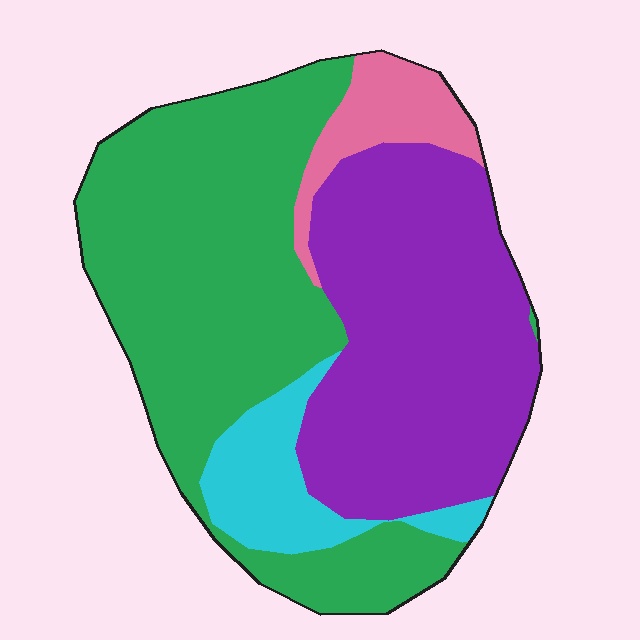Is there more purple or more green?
Green.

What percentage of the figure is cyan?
Cyan covers around 10% of the figure.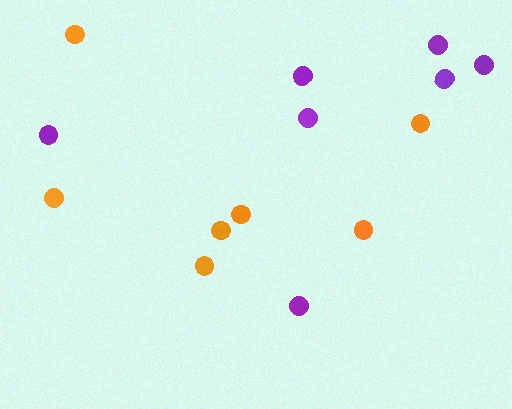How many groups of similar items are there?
There are 2 groups: one group of purple circles (7) and one group of orange circles (7).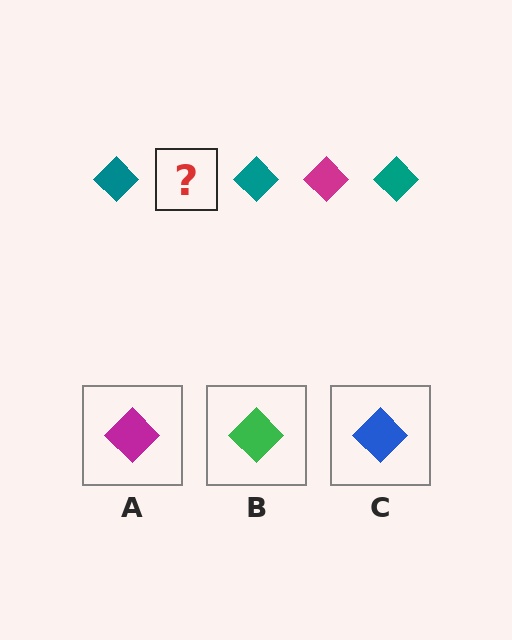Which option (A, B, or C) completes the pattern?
A.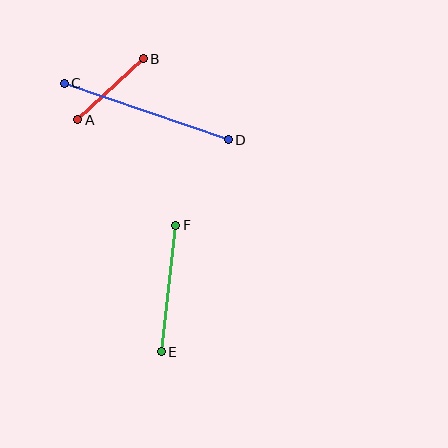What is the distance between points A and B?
The distance is approximately 89 pixels.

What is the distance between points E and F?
The distance is approximately 127 pixels.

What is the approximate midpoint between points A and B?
The midpoint is at approximately (111, 89) pixels.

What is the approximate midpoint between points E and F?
The midpoint is at approximately (169, 288) pixels.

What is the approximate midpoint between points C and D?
The midpoint is at approximately (146, 112) pixels.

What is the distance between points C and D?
The distance is approximately 173 pixels.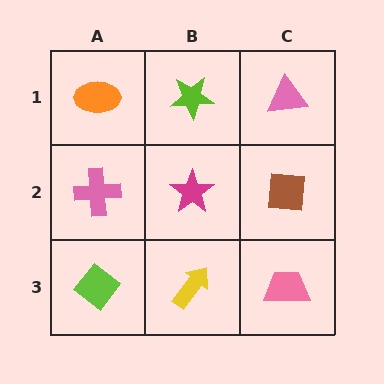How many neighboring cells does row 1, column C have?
2.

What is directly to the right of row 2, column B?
A brown square.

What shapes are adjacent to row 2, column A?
An orange ellipse (row 1, column A), a lime diamond (row 3, column A), a magenta star (row 2, column B).